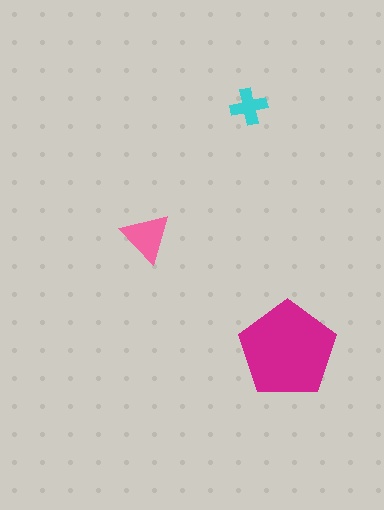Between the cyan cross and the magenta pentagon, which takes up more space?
The magenta pentagon.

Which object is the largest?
The magenta pentagon.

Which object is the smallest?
The cyan cross.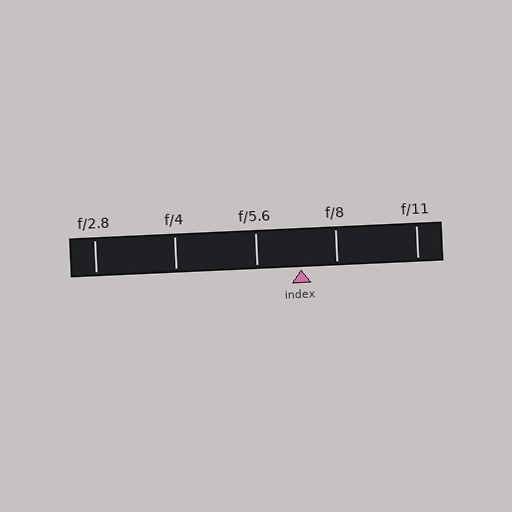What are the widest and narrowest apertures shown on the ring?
The widest aperture shown is f/2.8 and the narrowest is f/11.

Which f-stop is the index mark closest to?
The index mark is closest to f/8.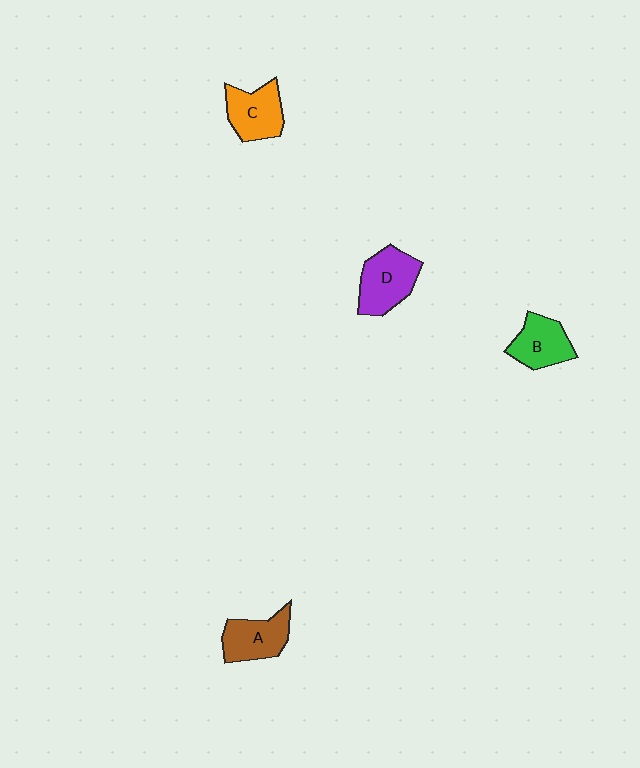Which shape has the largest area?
Shape D (purple).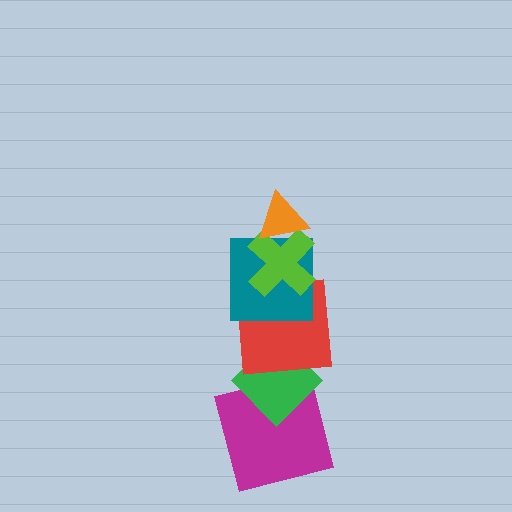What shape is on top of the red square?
The teal square is on top of the red square.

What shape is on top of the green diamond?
The red square is on top of the green diamond.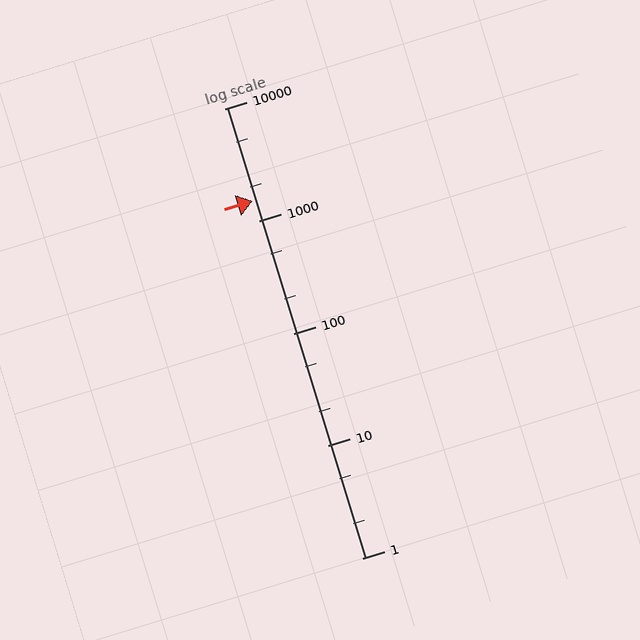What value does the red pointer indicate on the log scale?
The pointer indicates approximately 1500.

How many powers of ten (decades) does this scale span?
The scale spans 4 decades, from 1 to 10000.